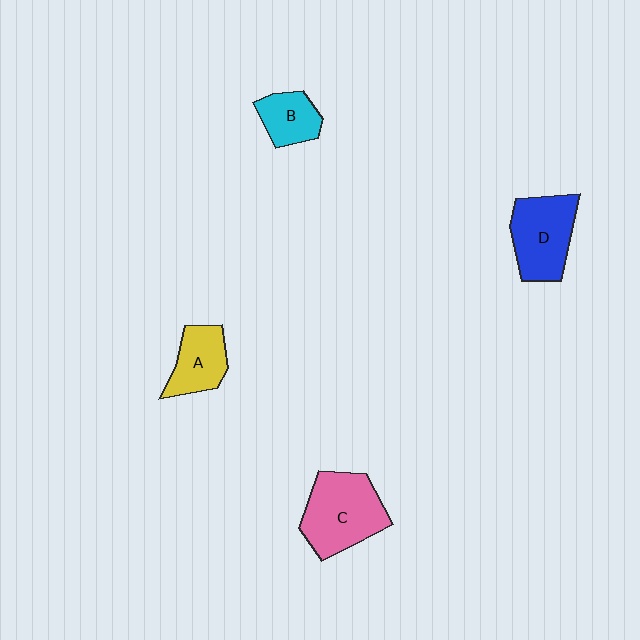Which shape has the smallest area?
Shape B (cyan).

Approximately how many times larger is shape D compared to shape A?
Approximately 1.4 times.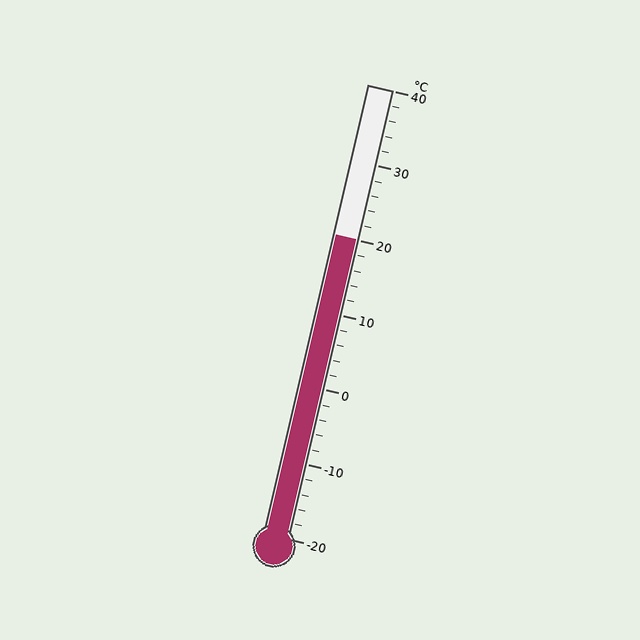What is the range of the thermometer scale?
The thermometer scale ranges from -20°C to 40°C.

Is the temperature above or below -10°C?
The temperature is above -10°C.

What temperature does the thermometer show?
The thermometer shows approximately 20°C.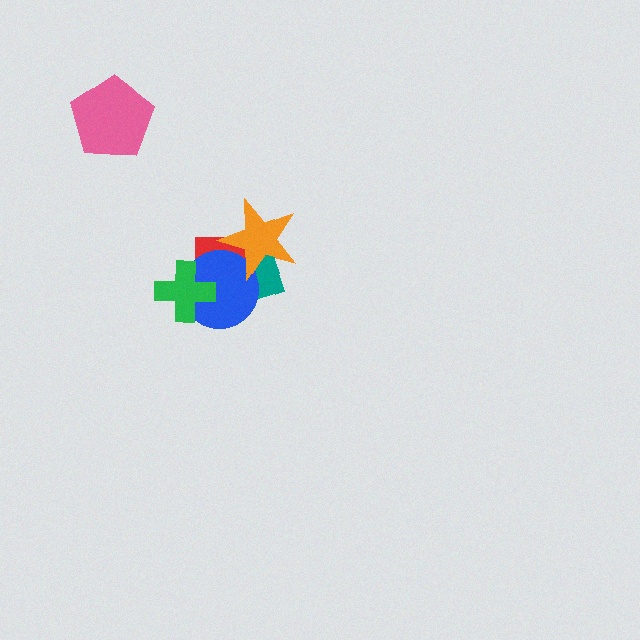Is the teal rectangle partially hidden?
Yes, it is partially covered by another shape.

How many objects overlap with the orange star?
3 objects overlap with the orange star.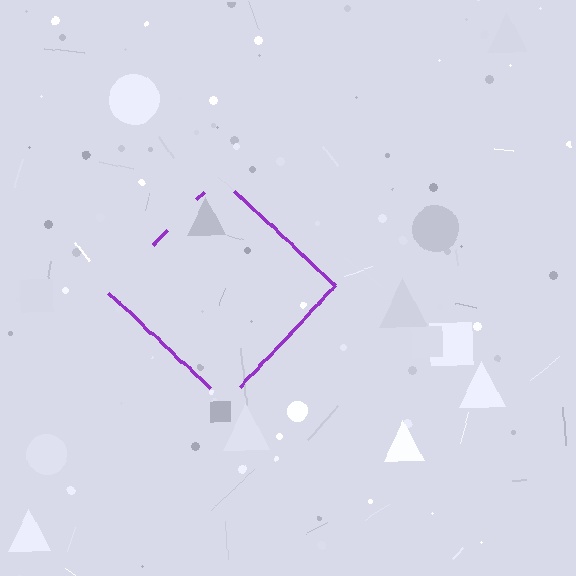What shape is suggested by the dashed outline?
The dashed outline suggests a diamond.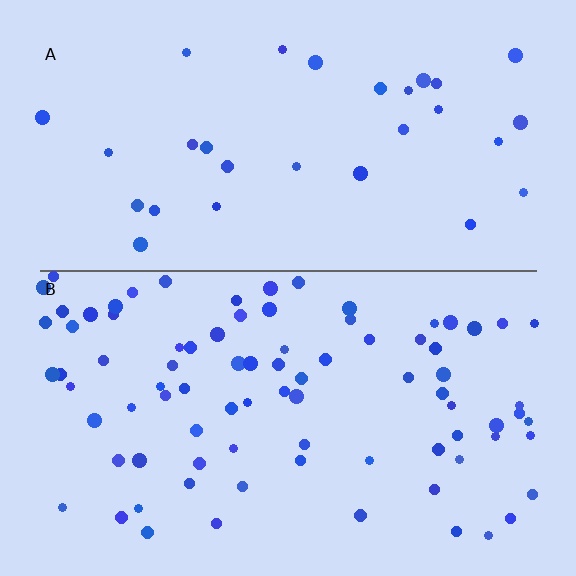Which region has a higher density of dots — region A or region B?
B (the bottom).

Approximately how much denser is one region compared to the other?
Approximately 2.8× — region B over region A.